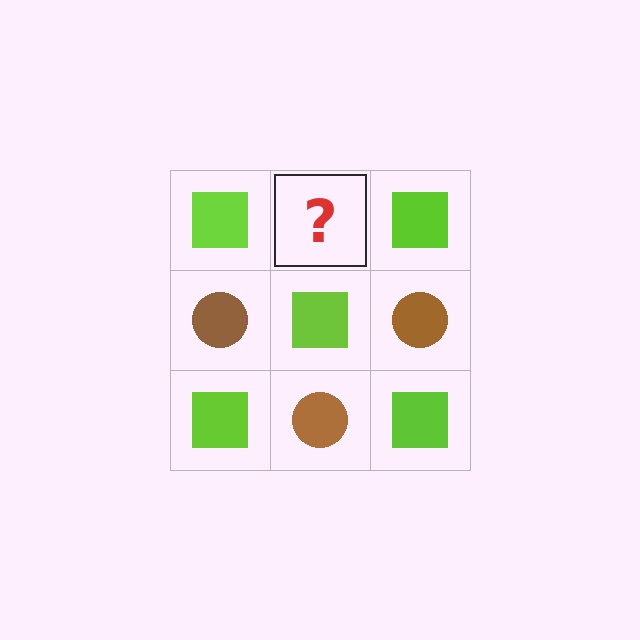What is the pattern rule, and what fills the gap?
The rule is that it alternates lime square and brown circle in a checkerboard pattern. The gap should be filled with a brown circle.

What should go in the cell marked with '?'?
The missing cell should contain a brown circle.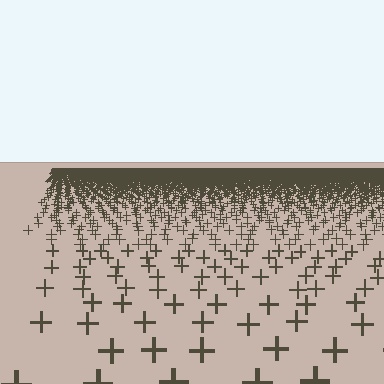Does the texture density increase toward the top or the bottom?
Density increases toward the top.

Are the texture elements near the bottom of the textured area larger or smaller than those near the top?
Larger. Near the bottom, elements are closer to the viewer and appear at a bigger on-screen size.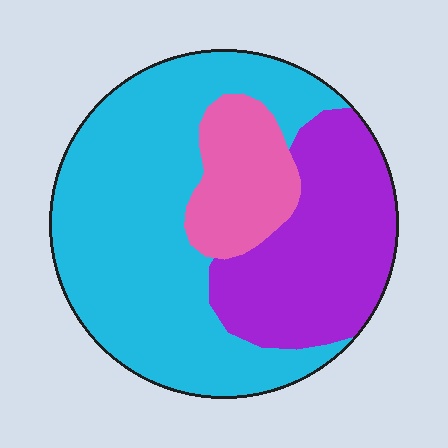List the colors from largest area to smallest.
From largest to smallest: cyan, purple, pink.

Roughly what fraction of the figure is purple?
Purple covers 30% of the figure.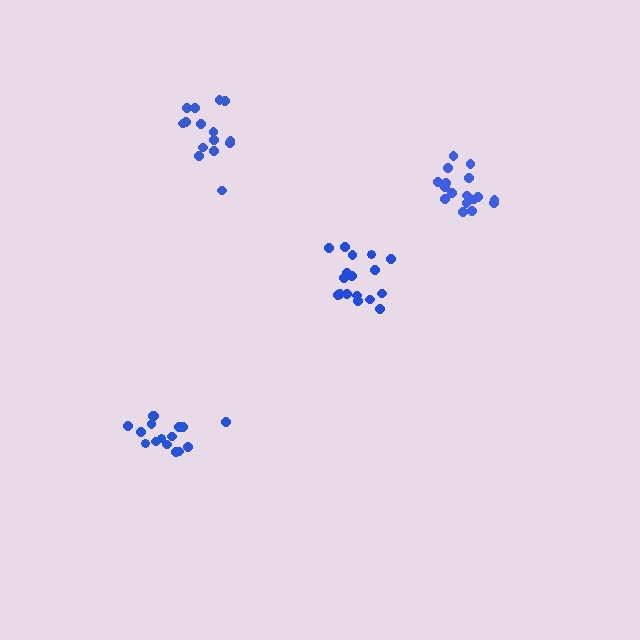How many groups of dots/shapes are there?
There are 4 groups.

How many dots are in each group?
Group 1: 18 dots, Group 2: 16 dots, Group 3: 15 dots, Group 4: 18 dots (67 total).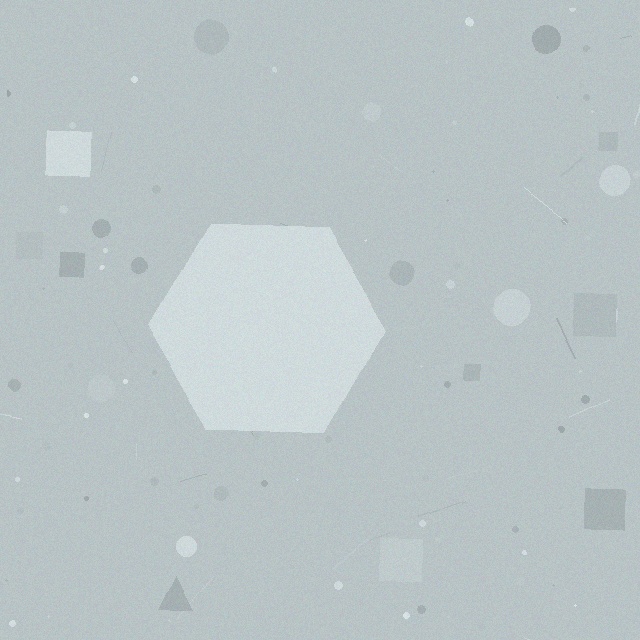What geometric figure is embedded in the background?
A hexagon is embedded in the background.